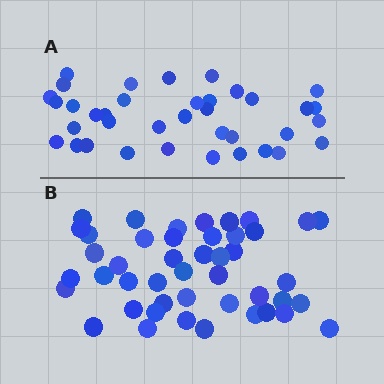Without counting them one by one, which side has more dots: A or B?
Region B (the bottom region) has more dots.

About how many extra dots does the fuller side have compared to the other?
Region B has roughly 8 or so more dots than region A.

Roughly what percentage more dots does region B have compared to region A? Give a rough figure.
About 20% more.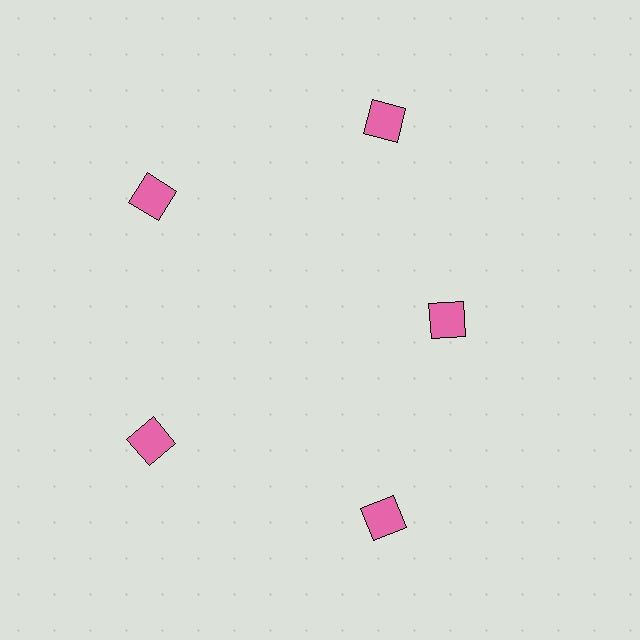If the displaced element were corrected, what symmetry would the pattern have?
It would have 5-fold rotational symmetry — the pattern would map onto itself every 72 degrees.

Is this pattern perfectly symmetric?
No. The 5 pink diamonds are arranged in a ring, but one element near the 3 o'clock position is pulled inward toward the center, breaking the 5-fold rotational symmetry.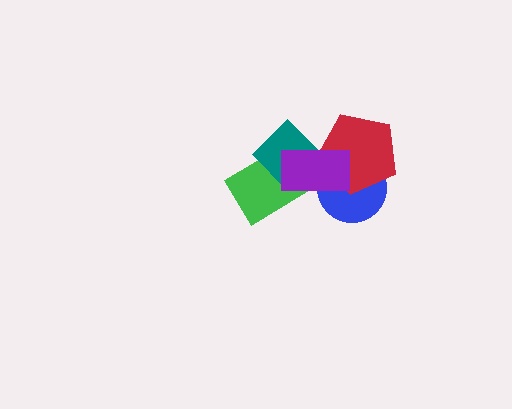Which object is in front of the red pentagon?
The purple rectangle is in front of the red pentagon.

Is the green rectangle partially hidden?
Yes, it is partially covered by another shape.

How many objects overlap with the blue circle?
2 objects overlap with the blue circle.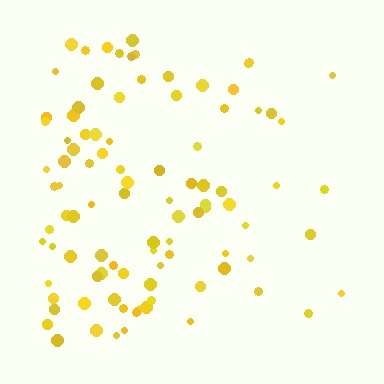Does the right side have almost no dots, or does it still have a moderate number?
Still a moderate number, just noticeably fewer than the left.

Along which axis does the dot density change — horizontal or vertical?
Horizontal.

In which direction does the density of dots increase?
From right to left, with the left side densest.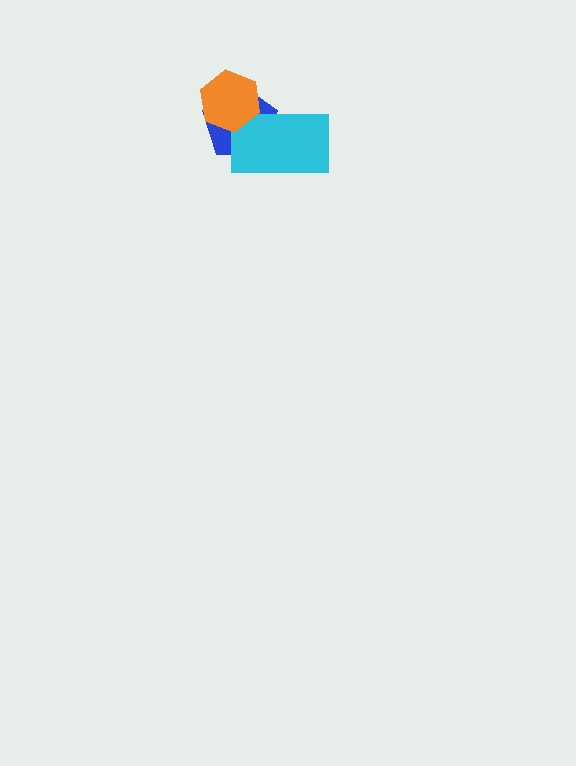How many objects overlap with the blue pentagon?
2 objects overlap with the blue pentagon.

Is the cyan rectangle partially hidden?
Yes, it is partially covered by another shape.